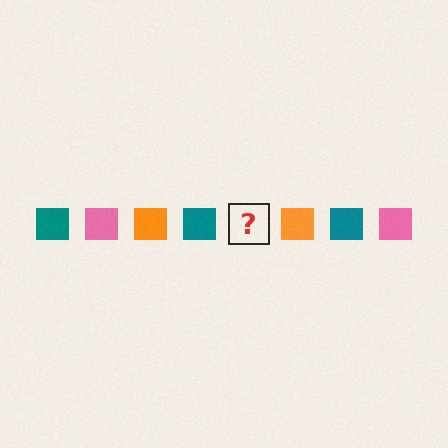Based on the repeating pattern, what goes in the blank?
The blank should be a pink square.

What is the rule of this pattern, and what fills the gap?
The rule is that the pattern cycles through teal, pink, orange squares. The gap should be filled with a pink square.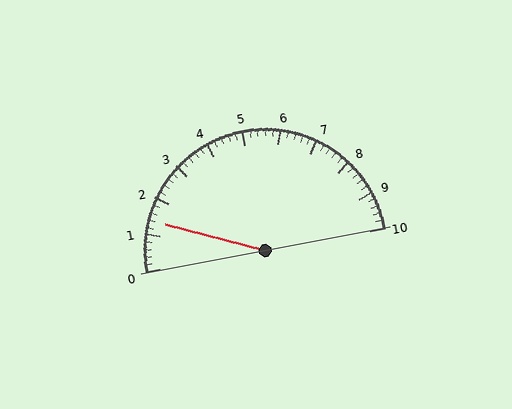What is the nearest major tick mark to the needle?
The nearest major tick mark is 1.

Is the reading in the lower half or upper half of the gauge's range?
The reading is in the lower half of the range (0 to 10).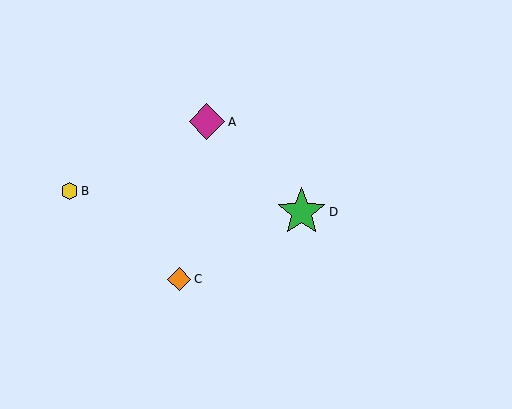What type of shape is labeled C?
Shape C is an orange diamond.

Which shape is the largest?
The green star (labeled D) is the largest.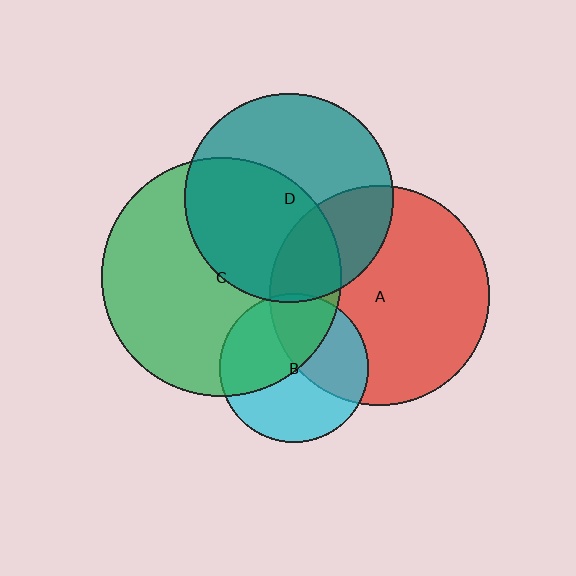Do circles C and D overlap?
Yes.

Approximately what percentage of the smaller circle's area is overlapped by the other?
Approximately 50%.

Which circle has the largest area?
Circle C (green).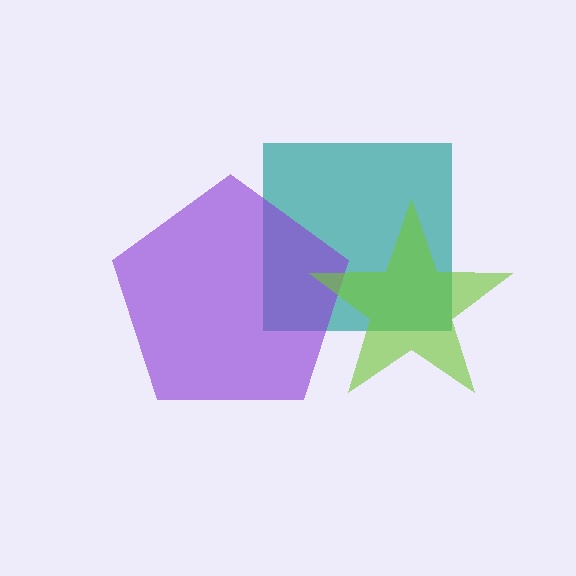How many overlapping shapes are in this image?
There are 3 overlapping shapes in the image.